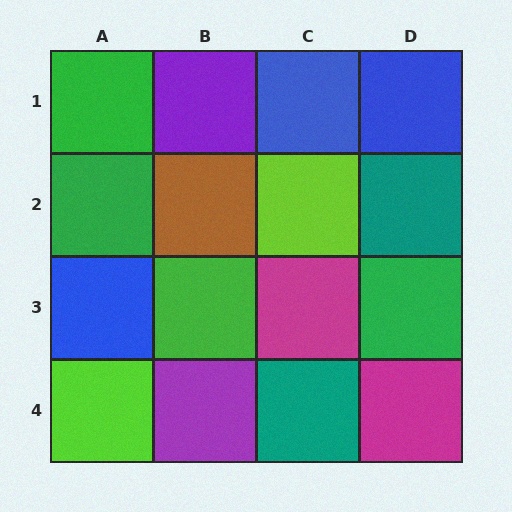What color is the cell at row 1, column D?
Blue.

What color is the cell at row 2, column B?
Brown.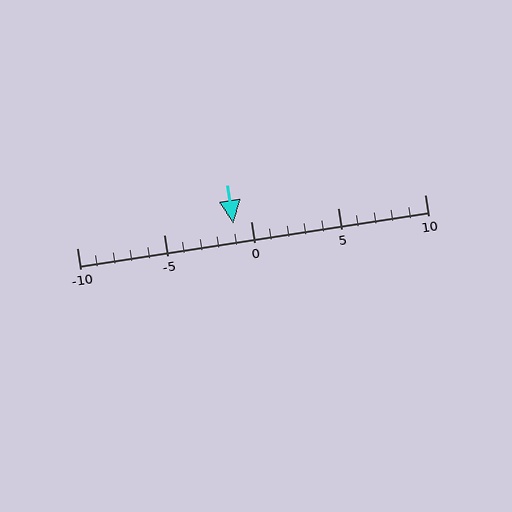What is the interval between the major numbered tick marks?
The major tick marks are spaced 5 units apart.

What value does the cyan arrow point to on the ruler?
The cyan arrow points to approximately -1.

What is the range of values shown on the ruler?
The ruler shows values from -10 to 10.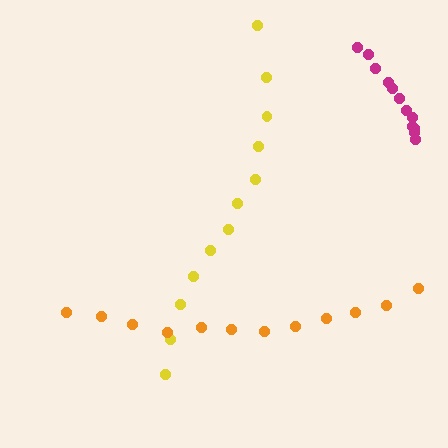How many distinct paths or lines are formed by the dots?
There are 3 distinct paths.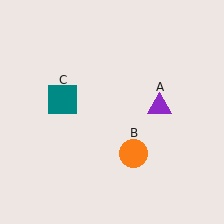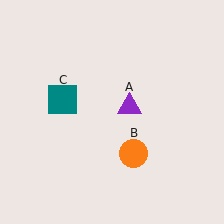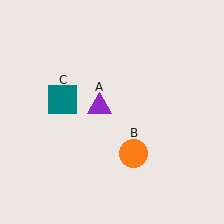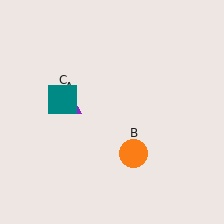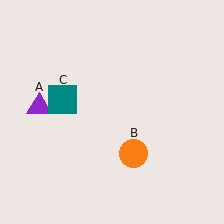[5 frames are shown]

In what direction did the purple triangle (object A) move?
The purple triangle (object A) moved left.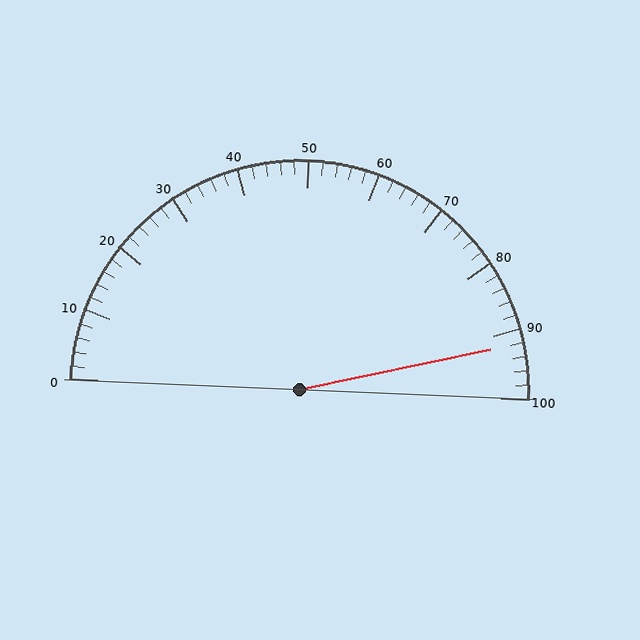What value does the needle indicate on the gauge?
The needle indicates approximately 92.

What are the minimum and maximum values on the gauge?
The gauge ranges from 0 to 100.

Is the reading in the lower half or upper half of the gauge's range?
The reading is in the upper half of the range (0 to 100).